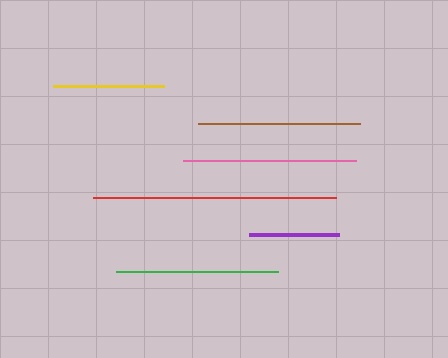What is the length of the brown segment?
The brown segment is approximately 162 pixels long.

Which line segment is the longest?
The red line is the longest at approximately 243 pixels.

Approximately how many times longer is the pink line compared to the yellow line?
The pink line is approximately 1.5 times the length of the yellow line.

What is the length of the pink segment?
The pink segment is approximately 173 pixels long.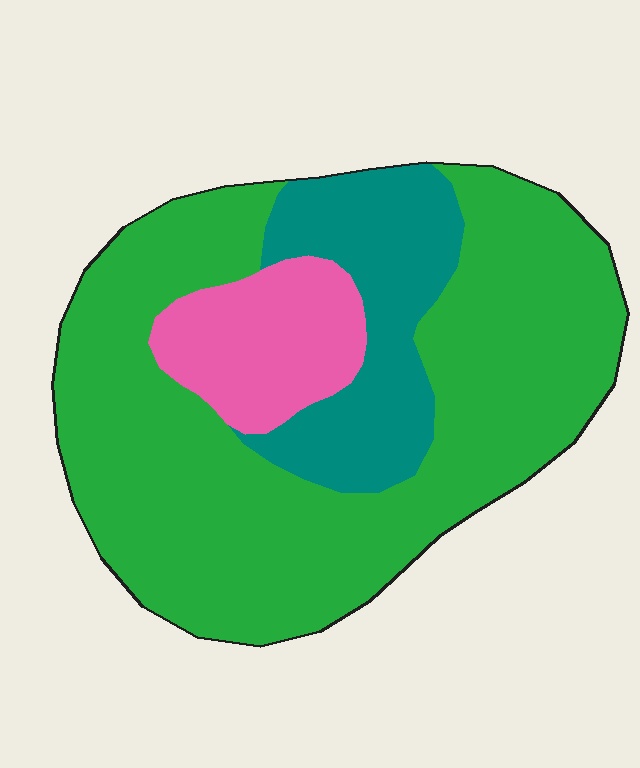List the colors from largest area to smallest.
From largest to smallest: green, teal, pink.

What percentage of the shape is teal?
Teal covers around 20% of the shape.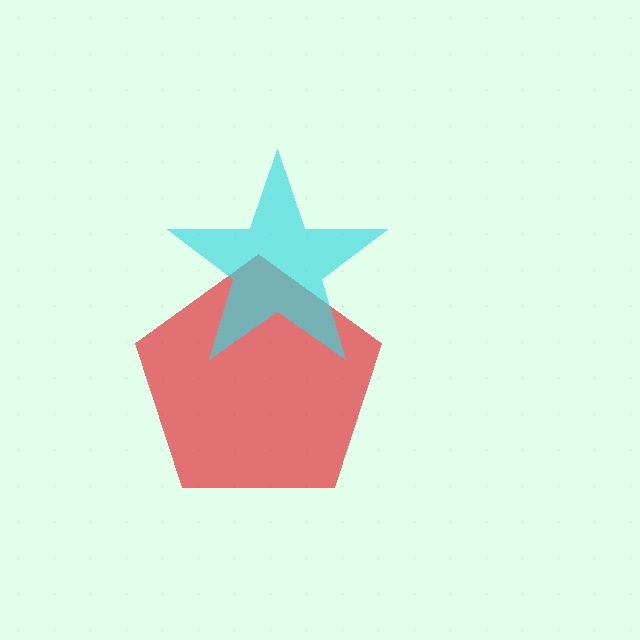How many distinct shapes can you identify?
There are 2 distinct shapes: a red pentagon, a cyan star.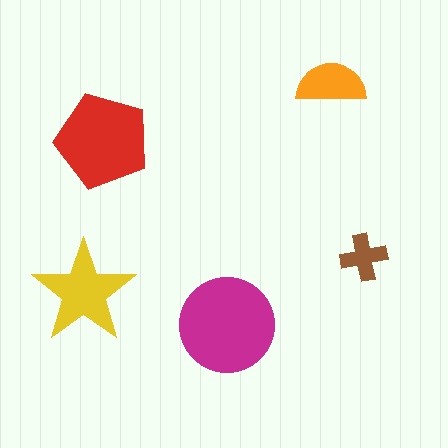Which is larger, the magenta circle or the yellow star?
The magenta circle.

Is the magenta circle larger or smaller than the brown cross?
Larger.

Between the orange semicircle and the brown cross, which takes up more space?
The orange semicircle.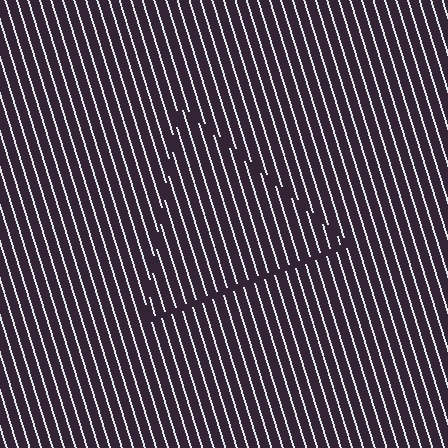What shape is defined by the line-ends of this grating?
An illusory triangle. The interior of the shape contains the same grating, shifted by half a period — the contour is defined by the phase discontinuity where line-ends from the inner and outer gratings abut.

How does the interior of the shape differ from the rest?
The interior of the shape contains the same grating, shifted by half a period — the contour is defined by the phase discontinuity where line-ends from the inner and outer gratings abut.